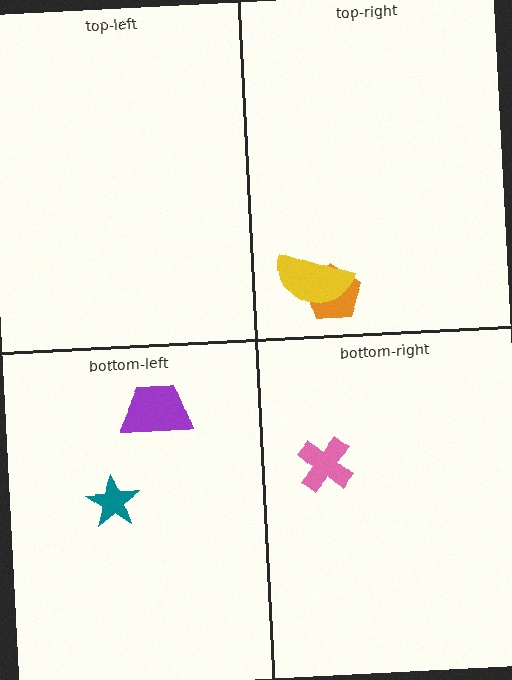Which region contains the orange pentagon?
The top-right region.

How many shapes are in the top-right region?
2.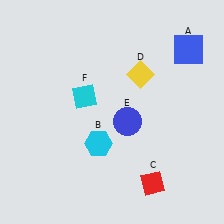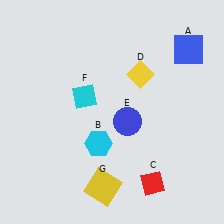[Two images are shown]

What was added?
A yellow square (G) was added in Image 2.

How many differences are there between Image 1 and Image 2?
There is 1 difference between the two images.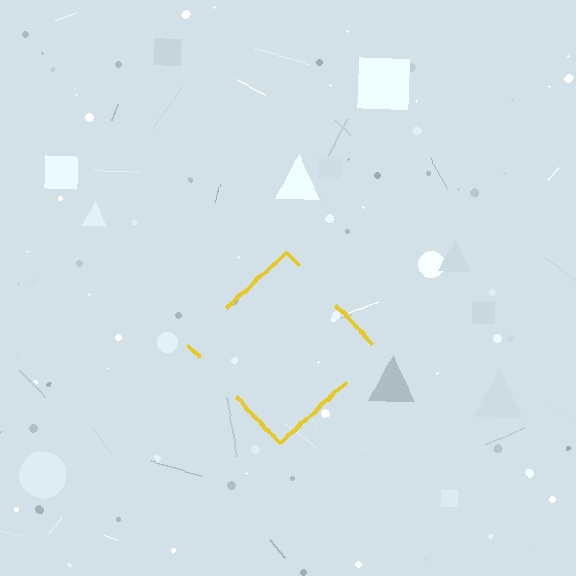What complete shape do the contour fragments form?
The contour fragments form a diamond.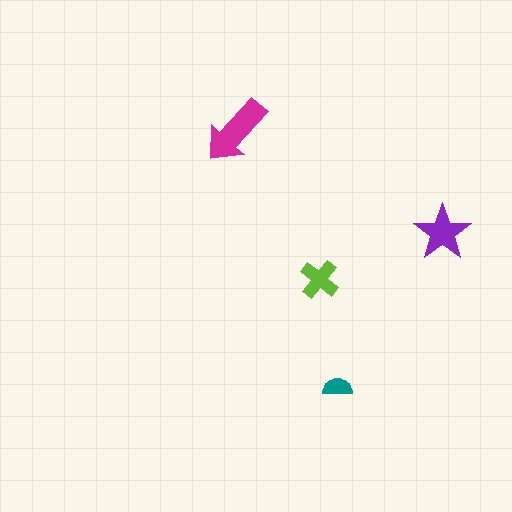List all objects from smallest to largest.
The teal semicircle, the lime cross, the purple star, the magenta arrow.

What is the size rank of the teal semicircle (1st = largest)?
4th.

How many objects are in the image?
There are 4 objects in the image.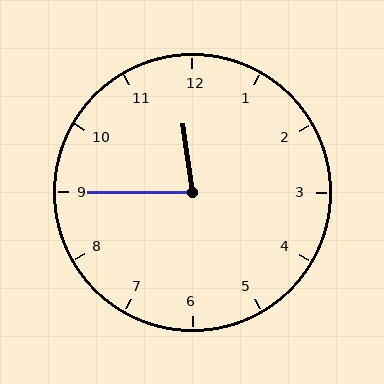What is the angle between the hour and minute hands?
Approximately 82 degrees.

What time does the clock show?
11:45.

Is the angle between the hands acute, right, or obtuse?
It is acute.